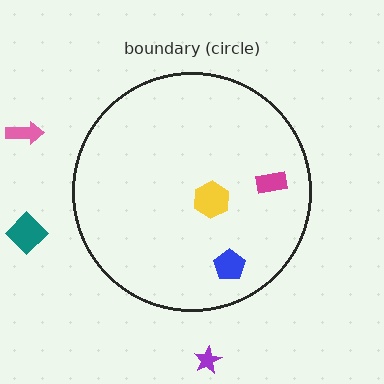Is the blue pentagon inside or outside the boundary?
Inside.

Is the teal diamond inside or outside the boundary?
Outside.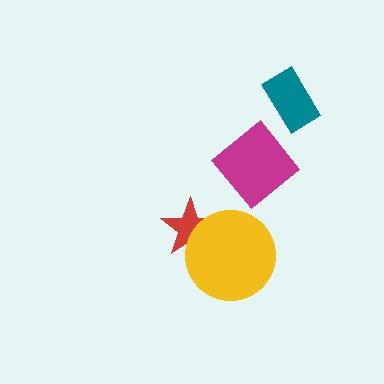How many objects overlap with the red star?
1 object overlaps with the red star.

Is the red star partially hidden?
Yes, it is partially covered by another shape.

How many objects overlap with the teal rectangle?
0 objects overlap with the teal rectangle.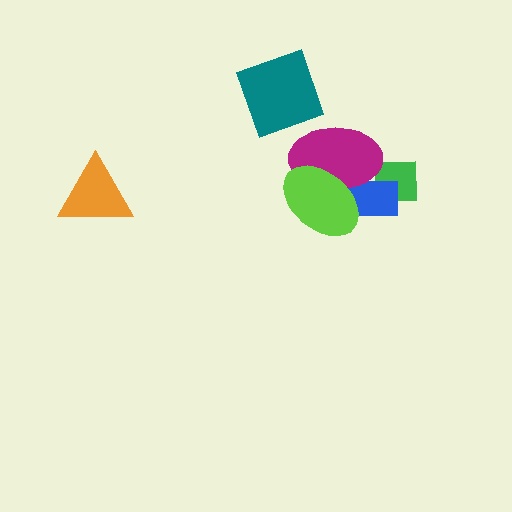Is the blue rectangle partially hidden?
Yes, it is partially covered by another shape.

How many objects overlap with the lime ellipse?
2 objects overlap with the lime ellipse.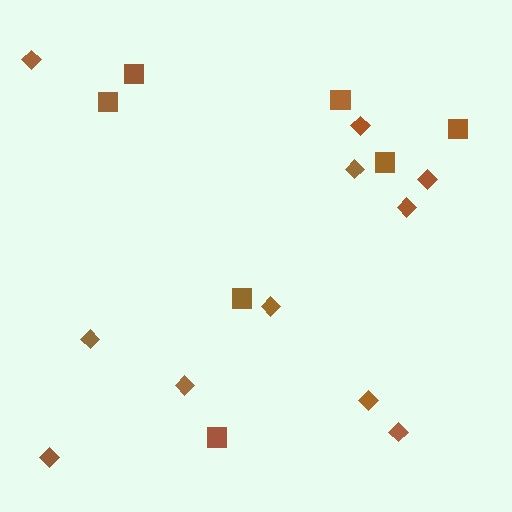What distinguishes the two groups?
There are 2 groups: one group of diamonds (11) and one group of squares (7).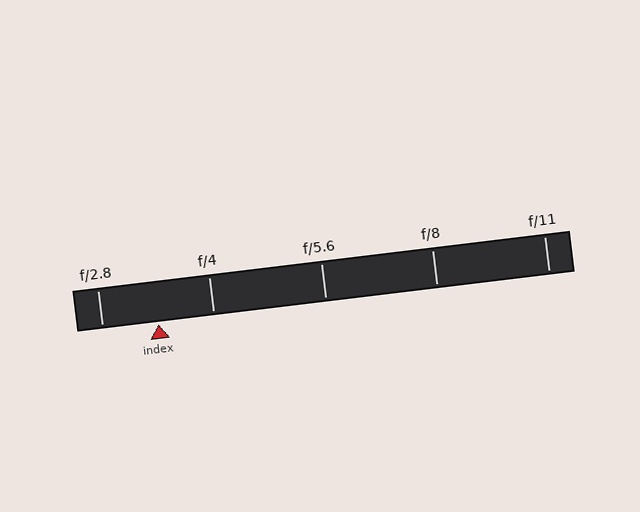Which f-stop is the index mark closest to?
The index mark is closest to f/2.8.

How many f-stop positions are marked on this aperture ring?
There are 5 f-stop positions marked.